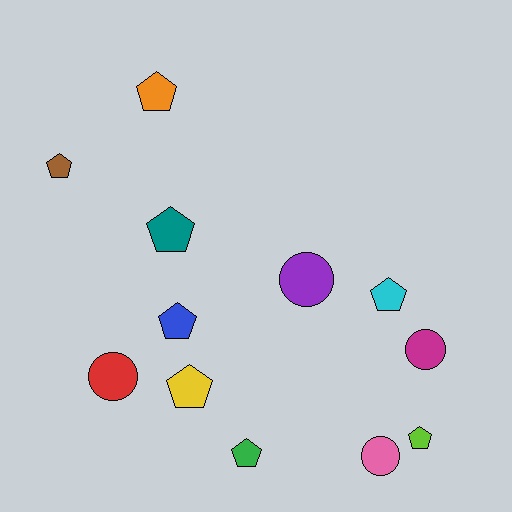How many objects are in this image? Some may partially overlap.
There are 12 objects.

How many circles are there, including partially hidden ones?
There are 4 circles.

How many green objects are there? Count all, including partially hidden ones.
There is 1 green object.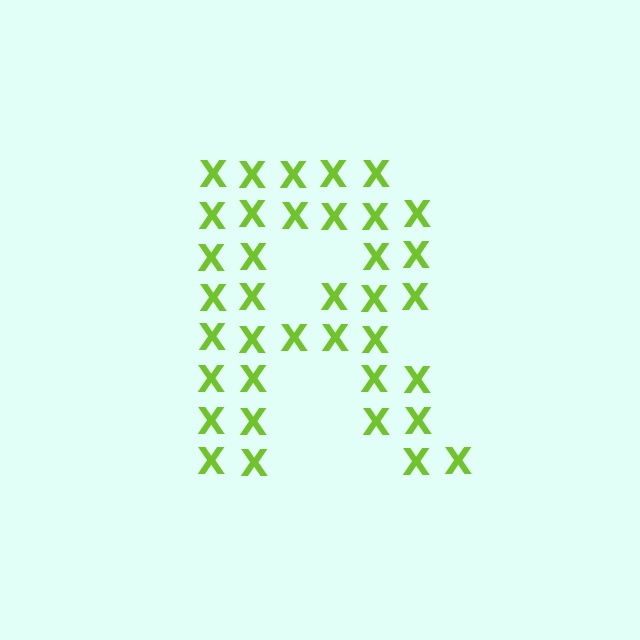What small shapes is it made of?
It is made of small letter X's.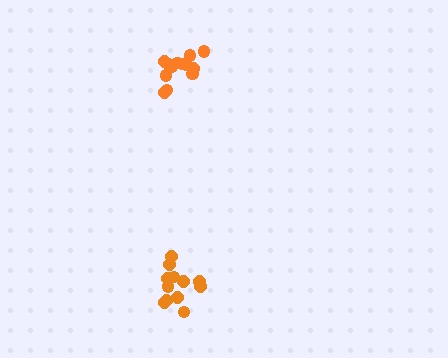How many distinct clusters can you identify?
There are 2 distinct clusters.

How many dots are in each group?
Group 1: 13 dots, Group 2: 12 dots (25 total).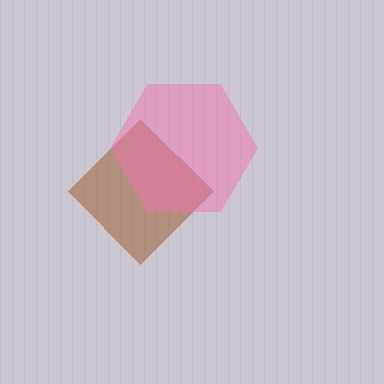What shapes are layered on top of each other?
The layered shapes are: a brown diamond, a pink hexagon.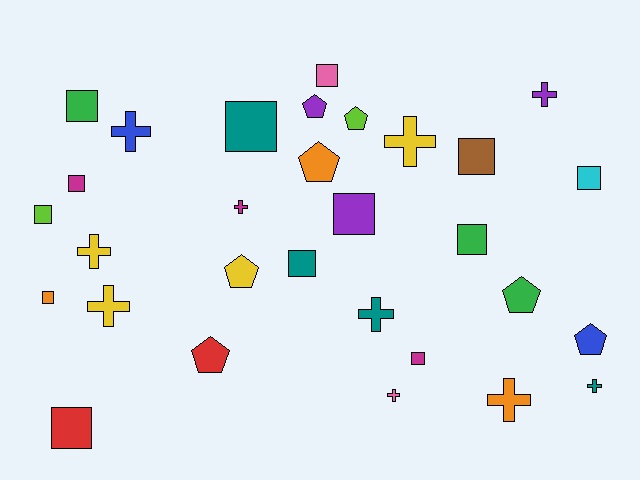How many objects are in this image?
There are 30 objects.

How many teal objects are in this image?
There are 4 teal objects.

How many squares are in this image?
There are 13 squares.